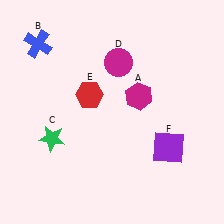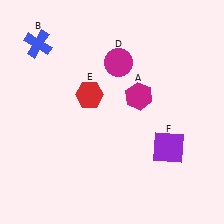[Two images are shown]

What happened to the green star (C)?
The green star (C) was removed in Image 2. It was in the bottom-left area of Image 1.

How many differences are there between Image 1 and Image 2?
There is 1 difference between the two images.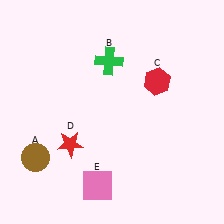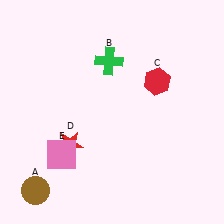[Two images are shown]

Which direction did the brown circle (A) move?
The brown circle (A) moved down.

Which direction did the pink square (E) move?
The pink square (E) moved left.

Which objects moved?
The objects that moved are: the brown circle (A), the pink square (E).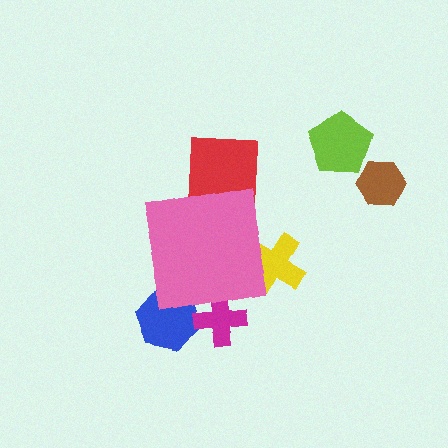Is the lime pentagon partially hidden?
No, the lime pentagon is fully visible.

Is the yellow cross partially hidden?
Yes, the yellow cross is partially hidden behind the pink square.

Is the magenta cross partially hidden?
Yes, the magenta cross is partially hidden behind the pink square.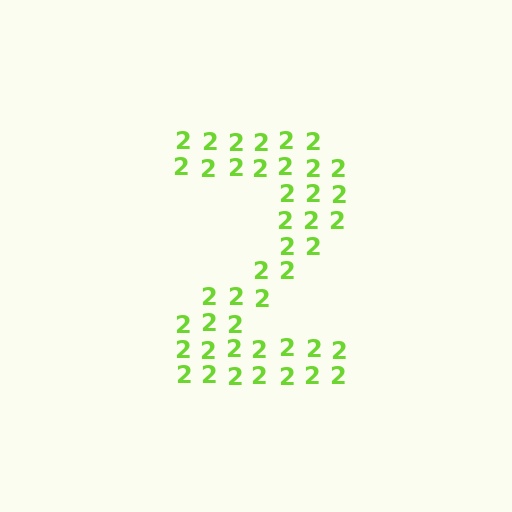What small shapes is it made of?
It is made of small digit 2's.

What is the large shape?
The large shape is the digit 2.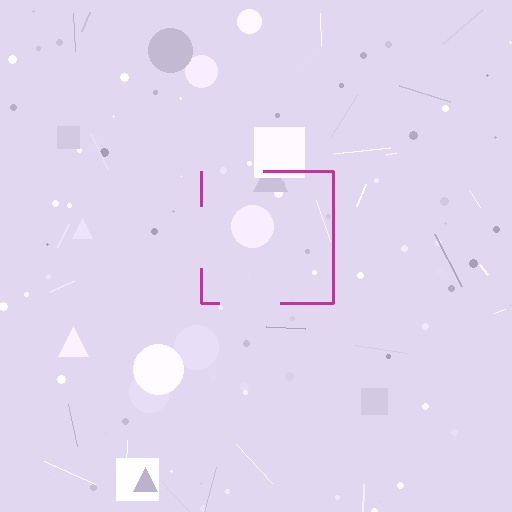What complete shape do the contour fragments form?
The contour fragments form a square.